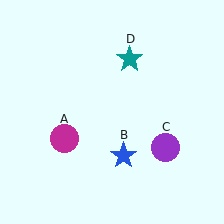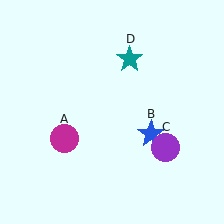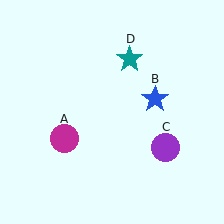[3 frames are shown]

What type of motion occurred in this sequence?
The blue star (object B) rotated counterclockwise around the center of the scene.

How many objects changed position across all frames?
1 object changed position: blue star (object B).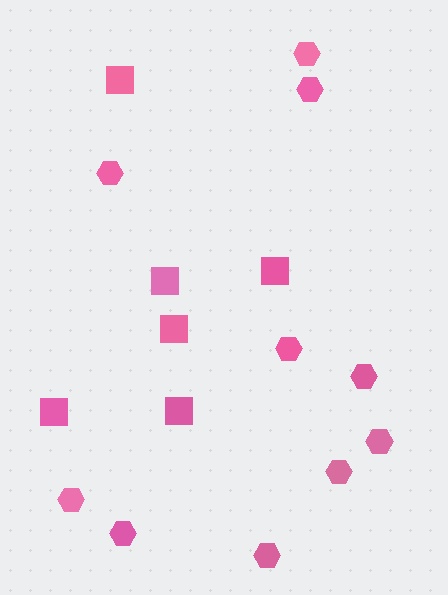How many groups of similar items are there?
There are 2 groups: one group of hexagons (10) and one group of squares (6).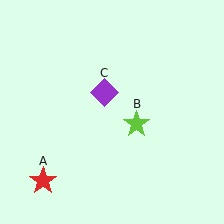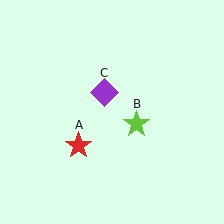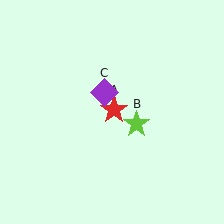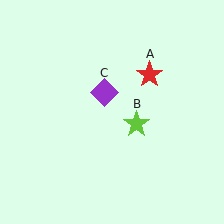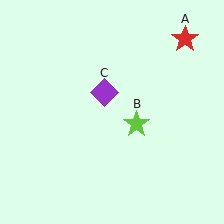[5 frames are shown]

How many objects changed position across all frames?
1 object changed position: red star (object A).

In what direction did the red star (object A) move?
The red star (object A) moved up and to the right.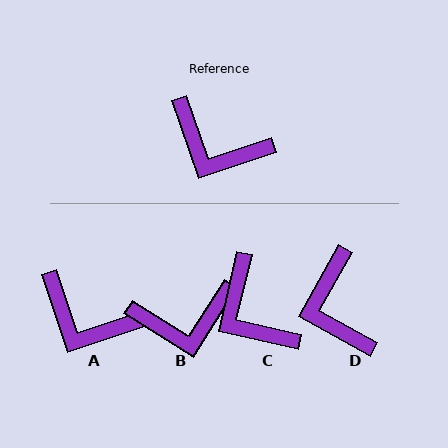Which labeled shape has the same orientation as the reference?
A.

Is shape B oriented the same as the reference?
No, it is off by about 39 degrees.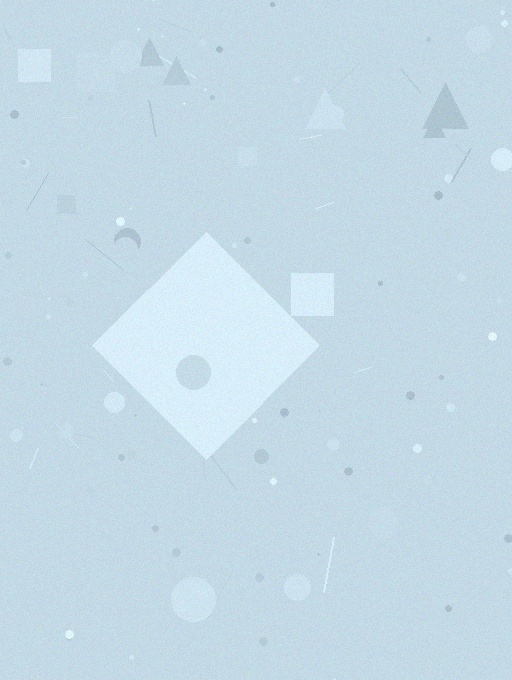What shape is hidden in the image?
A diamond is hidden in the image.